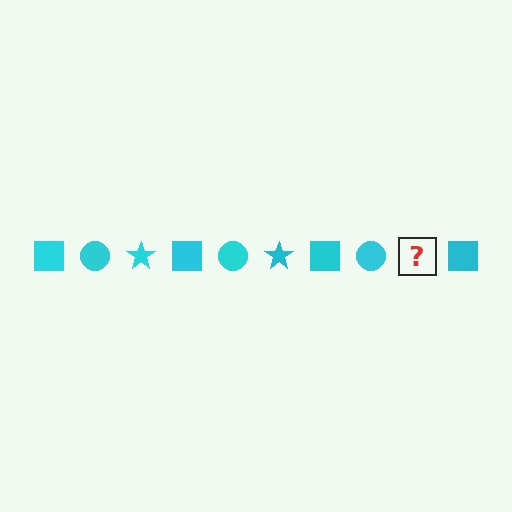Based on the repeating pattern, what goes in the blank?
The blank should be a cyan star.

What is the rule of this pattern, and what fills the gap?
The rule is that the pattern cycles through square, circle, star shapes in cyan. The gap should be filled with a cyan star.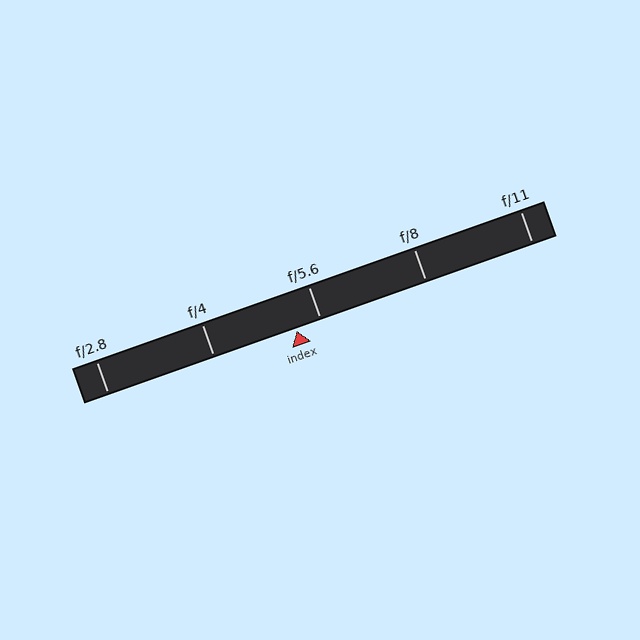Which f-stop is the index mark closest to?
The index mark is closest to f/5.6.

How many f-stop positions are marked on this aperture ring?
There are 5 f-stop positions marked.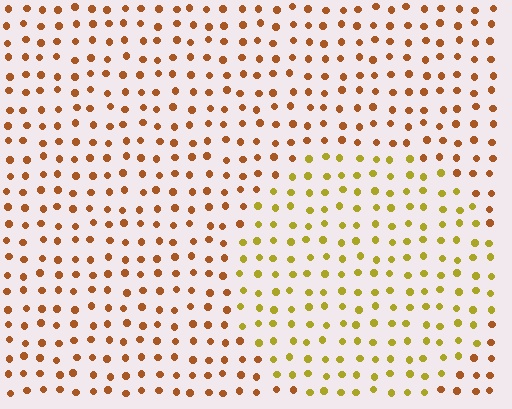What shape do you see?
I see a circle.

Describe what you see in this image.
The image is filled with small brown elements in a uniform arrangement. A circle-shaped region is visible where the elements are tinted to a slightly different hue, forming a subtle color boundary.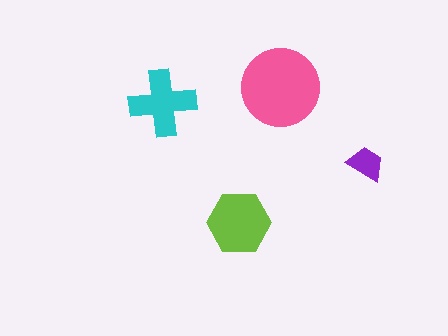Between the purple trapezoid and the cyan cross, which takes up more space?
The cyan cross.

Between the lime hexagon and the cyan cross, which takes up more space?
The lime hexagon.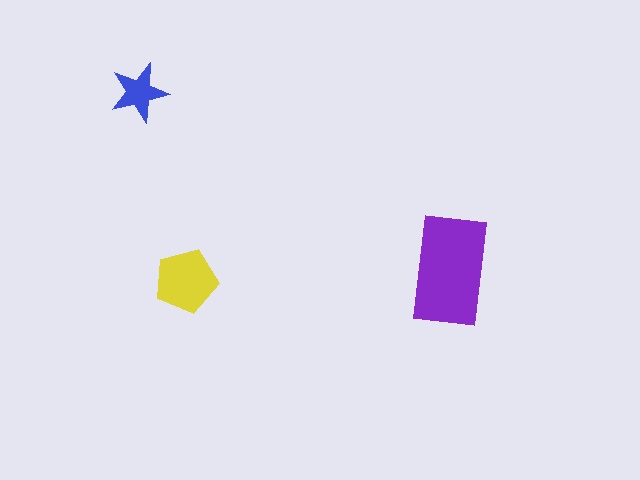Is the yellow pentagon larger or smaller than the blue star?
Larger.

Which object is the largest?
The purple rectangle.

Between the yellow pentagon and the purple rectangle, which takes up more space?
The purple rectangle.